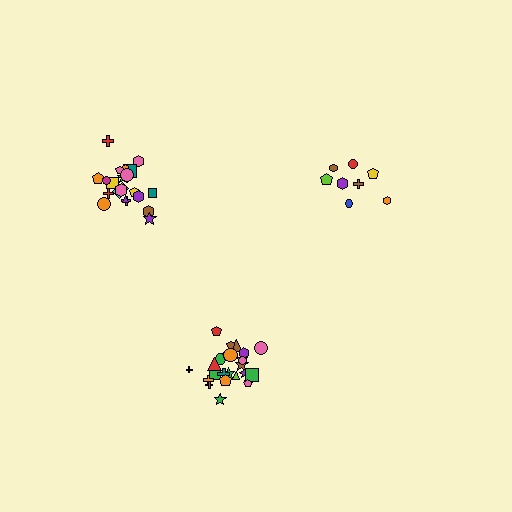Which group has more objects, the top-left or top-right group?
The top-left group.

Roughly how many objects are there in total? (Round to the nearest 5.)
Roughly 55 objects in total.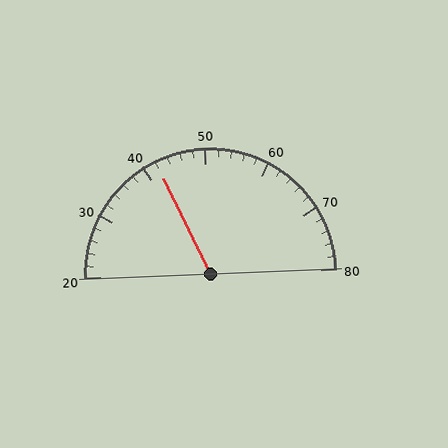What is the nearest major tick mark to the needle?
The nearest major tick mark is 40.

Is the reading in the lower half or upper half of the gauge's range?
The reading is in the lower half of the range (20 to 80).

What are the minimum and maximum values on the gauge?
The gauge ranges from 20 to 80.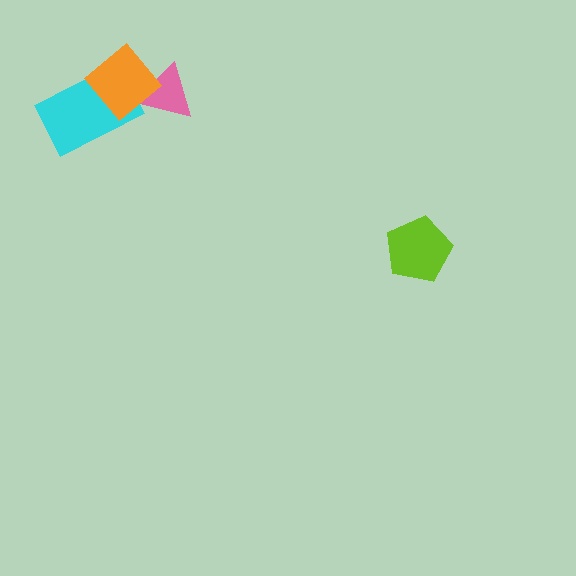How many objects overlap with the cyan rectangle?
1 object overlaps with the cyan rectangle.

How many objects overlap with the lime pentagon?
0 objects overlap with the lime pentagon.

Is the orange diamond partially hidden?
No, no other shape covers it.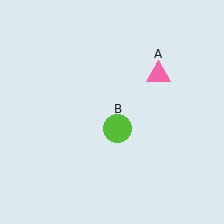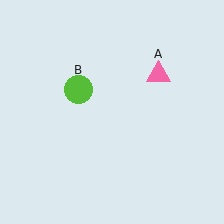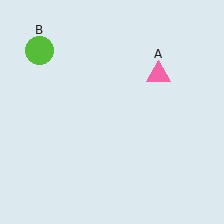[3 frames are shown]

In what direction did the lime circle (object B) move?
The lime circle (object B) moved up and to the left.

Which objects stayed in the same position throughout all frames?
Pink triangle (object A) remained stationary.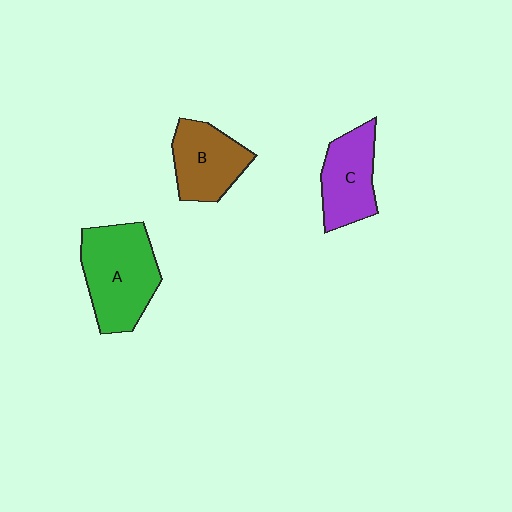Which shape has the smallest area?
Shape C (purple).